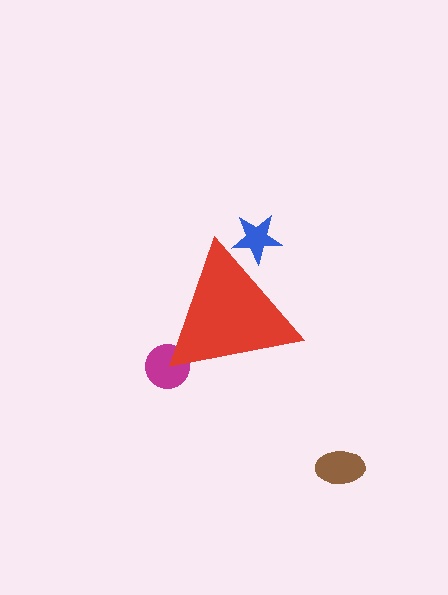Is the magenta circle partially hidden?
Yes, the magenta circle is partially hidden behind the red triangle.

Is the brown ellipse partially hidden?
No, the brown ellipse is fully visible.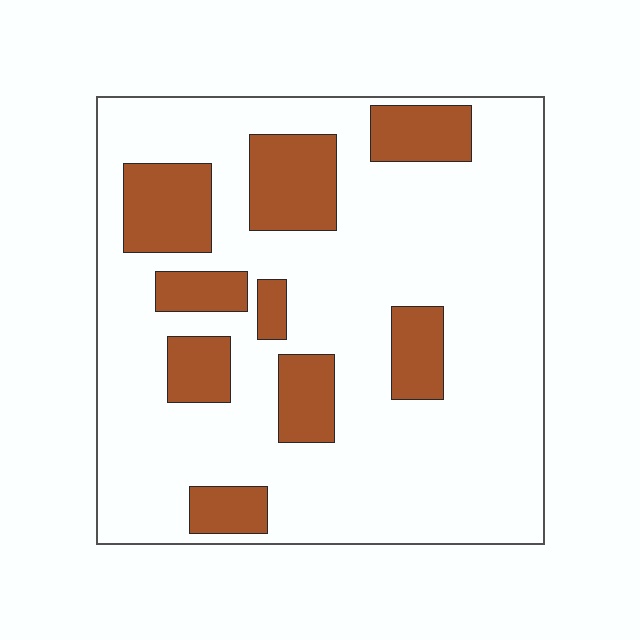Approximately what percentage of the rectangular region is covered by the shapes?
Approximately 25%.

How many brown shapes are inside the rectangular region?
9.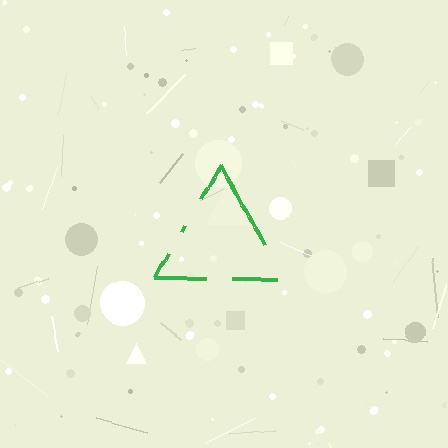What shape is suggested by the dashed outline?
The dashed outline suggests a triangle.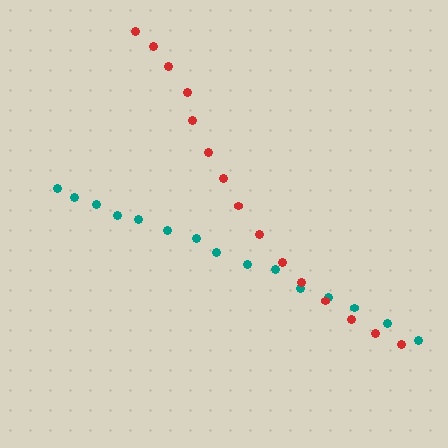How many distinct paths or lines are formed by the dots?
There are 2 distinct paths.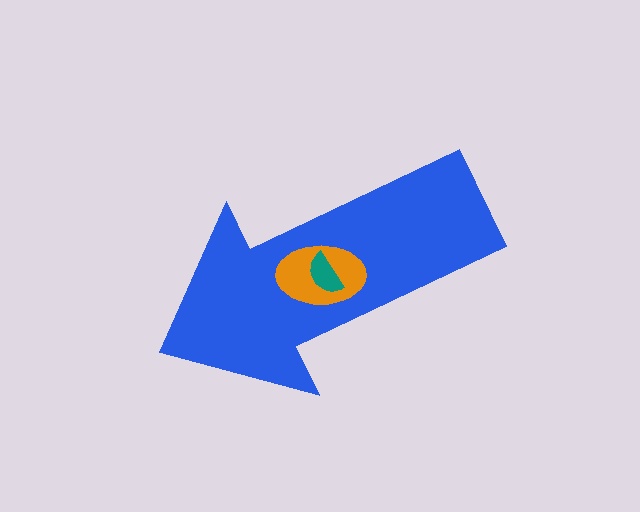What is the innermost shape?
The teal semicircle.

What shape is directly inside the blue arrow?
The orange ellipse.